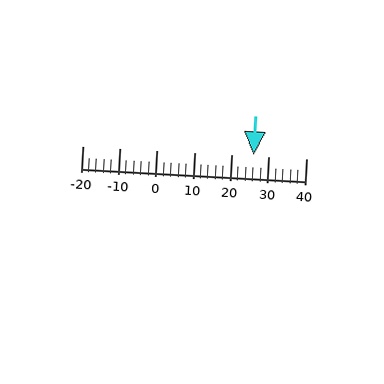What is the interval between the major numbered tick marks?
The major tick marks are spaced 10 units apart.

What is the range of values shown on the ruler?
The ruler shows values from -20 to 40.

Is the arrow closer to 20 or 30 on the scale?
The arrow is closer to 30.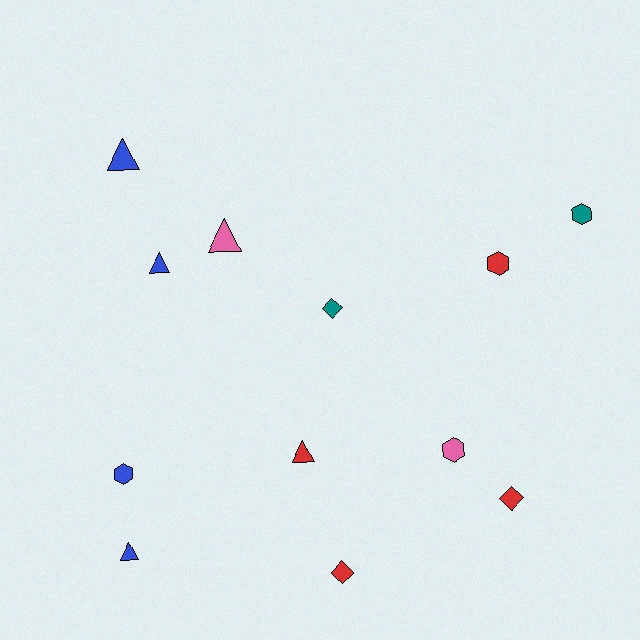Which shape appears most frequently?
Triangle, with 5 objects.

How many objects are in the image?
There are 12 objects.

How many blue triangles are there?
There are 3 blue triangles.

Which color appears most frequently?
Blue, with 4 objects.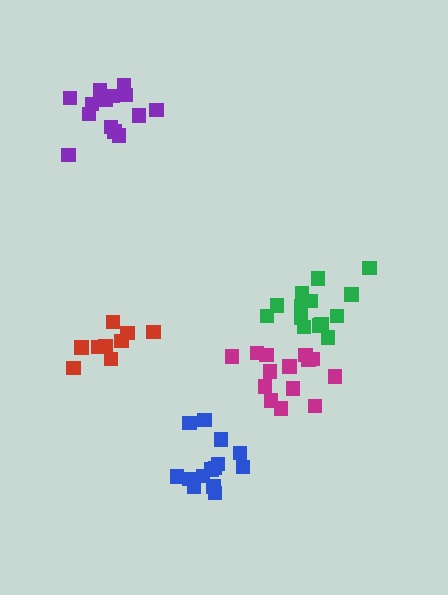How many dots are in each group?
Group 1: 14 dots, Group 2: 9 dots, Group 3: 14 dots, Group 4: 14 dots, Group 5: 14 dots (65 total).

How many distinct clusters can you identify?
There are 5 distinct clusters.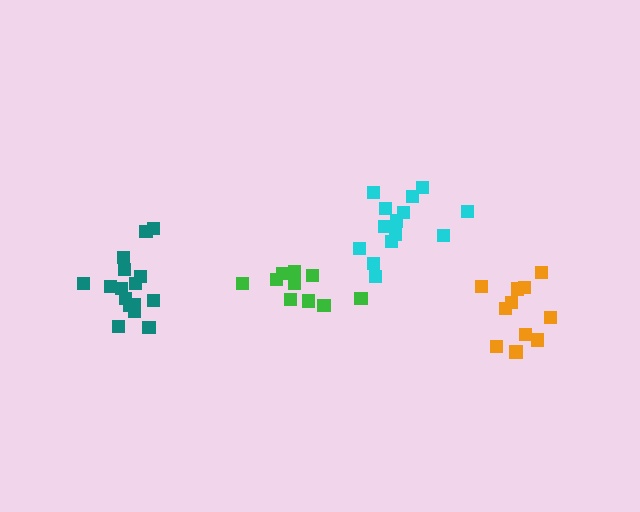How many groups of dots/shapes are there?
There are 4 groups.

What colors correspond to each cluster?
The clusters are colored: cyan, teal, green, orange.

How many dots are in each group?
Group 1: 14 dots, Group 2: 16 dots, Group 3: 10 dots, Group 4: 11 dots (51 total).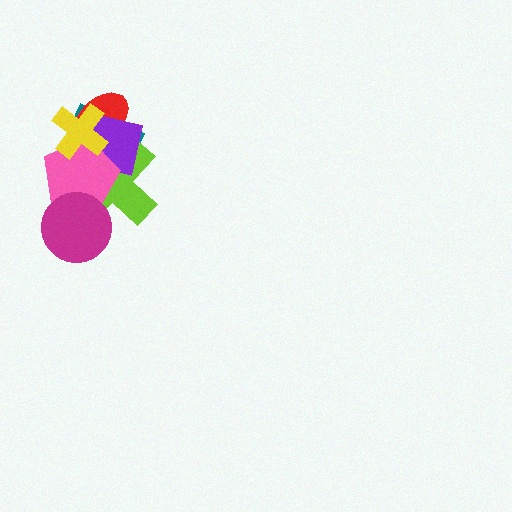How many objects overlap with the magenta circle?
2 objects overlap with the magenta circle.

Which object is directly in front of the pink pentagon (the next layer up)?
The yellow cross is directly in front of the pink pentagon.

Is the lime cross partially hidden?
Yes, it is partially covered by another shape.